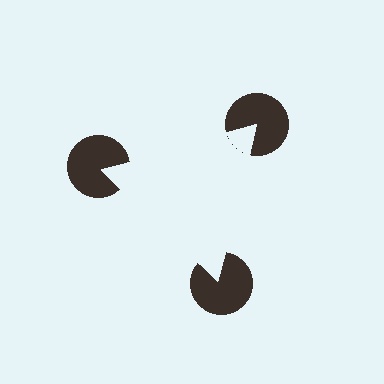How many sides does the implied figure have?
3 sides.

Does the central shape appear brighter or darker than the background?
It typically appears slightly brighter than the background, even though no actual brightness change is drawn.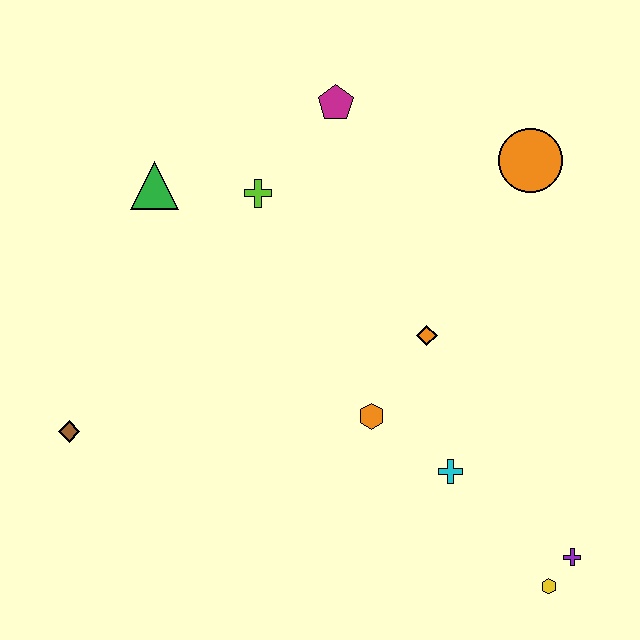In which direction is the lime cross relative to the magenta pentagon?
The lime cross is below the magenta pentagon.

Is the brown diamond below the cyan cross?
No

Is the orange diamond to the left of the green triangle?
No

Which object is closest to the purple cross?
The yellow hexagon is closest to the purple cross.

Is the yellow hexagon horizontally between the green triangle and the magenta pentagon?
No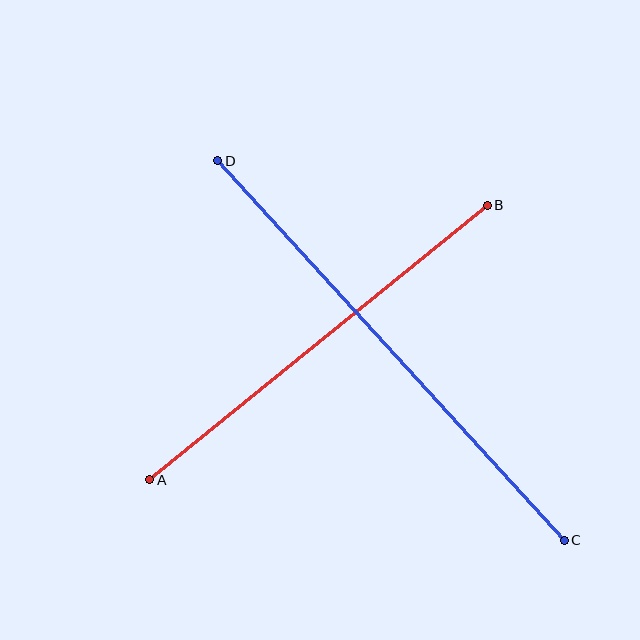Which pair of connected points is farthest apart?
Points C and D are farthest apart.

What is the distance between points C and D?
The distance is approximately 514 pixels.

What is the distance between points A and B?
The distance is approximately 435 pixels.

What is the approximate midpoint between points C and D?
The midpoint is at approximately (391, 350) pixels.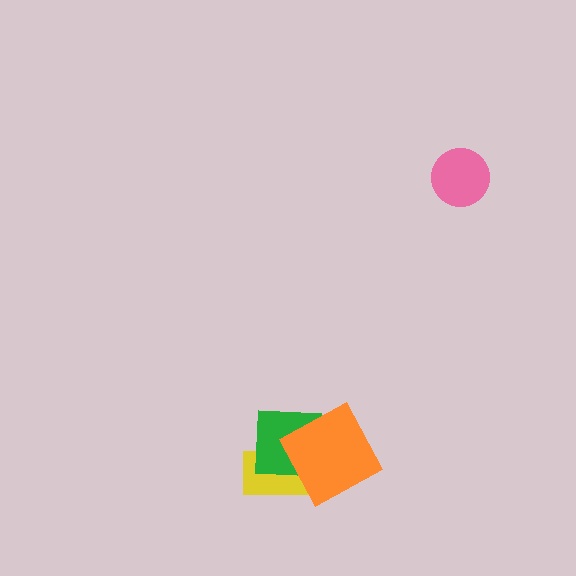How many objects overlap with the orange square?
2 objects overlap with the orange square.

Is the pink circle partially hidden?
No, no other shape covers it.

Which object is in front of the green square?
The orange square is in front of the green square.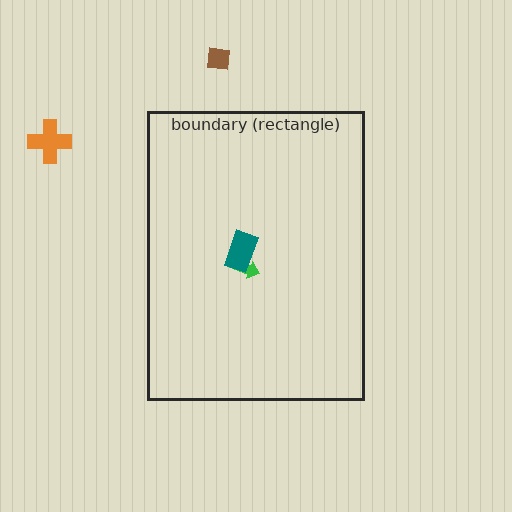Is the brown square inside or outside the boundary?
Outside.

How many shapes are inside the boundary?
2 inside, 2 outside.